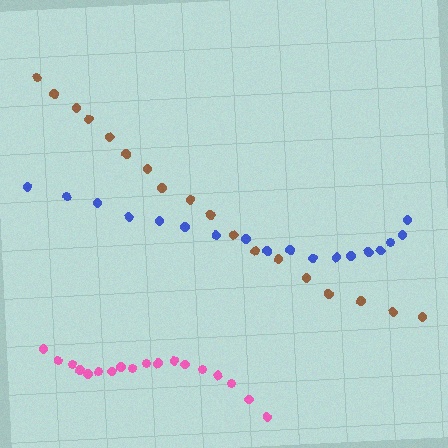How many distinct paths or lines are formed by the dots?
There are 3 distinct paths.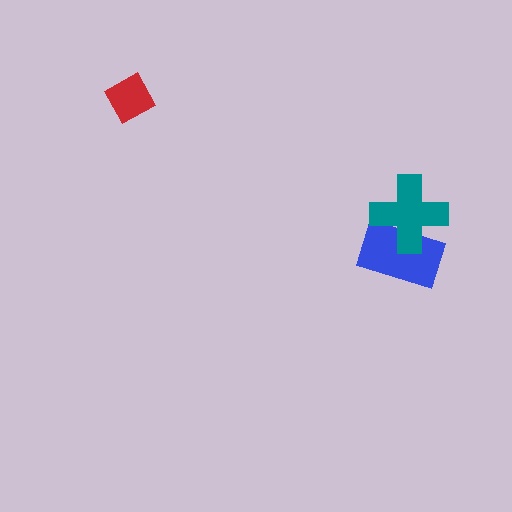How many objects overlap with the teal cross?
1 object overlaps with the teal cross.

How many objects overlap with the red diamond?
0 objects overlap with the red diamond.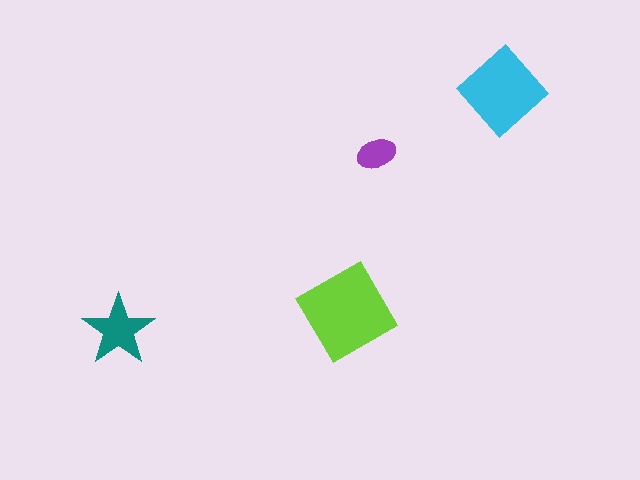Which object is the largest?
The lime diamond.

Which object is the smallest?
The purple ellipse.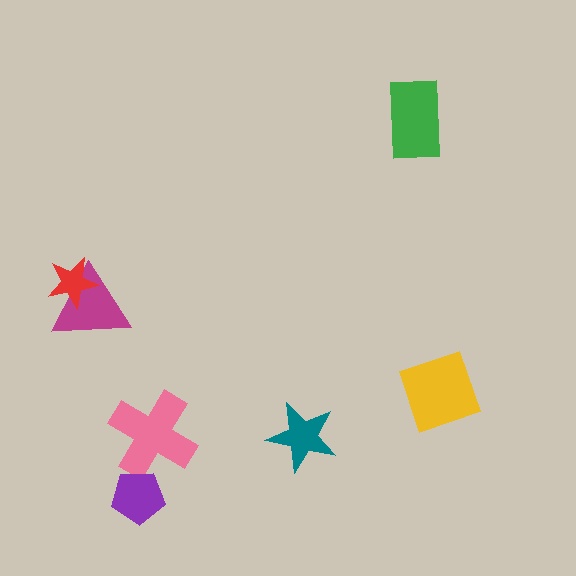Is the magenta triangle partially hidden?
Yes, it is partially covered by another shape.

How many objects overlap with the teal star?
0 objects overlap with the teal star.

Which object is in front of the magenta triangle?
The red star is in front of the magenta triangle.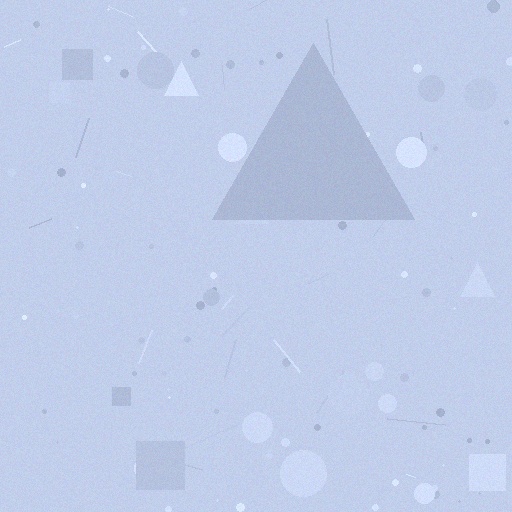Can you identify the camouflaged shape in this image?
The camouflaged shape is a triangle.